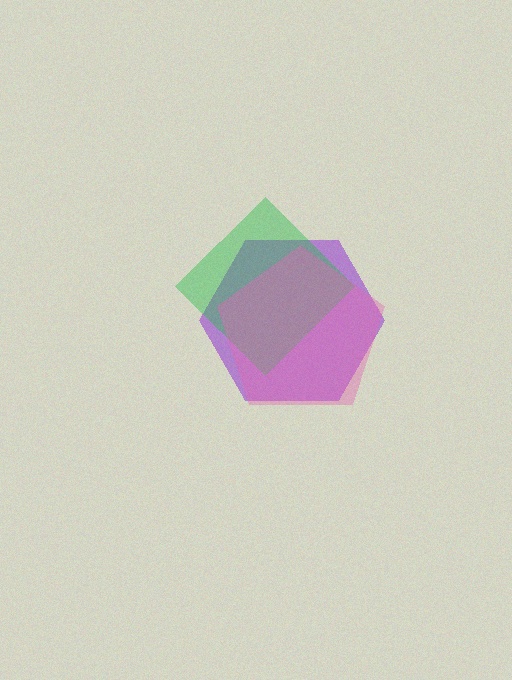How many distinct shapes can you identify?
There are 3 distinct shapes: a purple hexagon, a green diamond, a pink pentagon.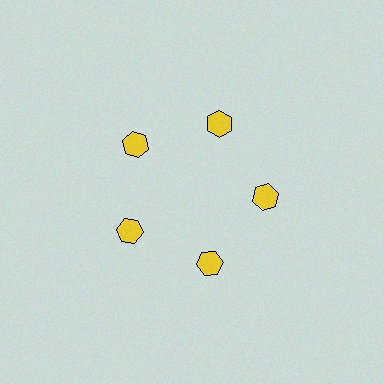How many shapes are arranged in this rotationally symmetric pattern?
There are 5 shapes, arranged in 5 groups of 1.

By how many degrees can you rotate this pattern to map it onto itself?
The pattern maps onto itself every 72 degrees of rotation.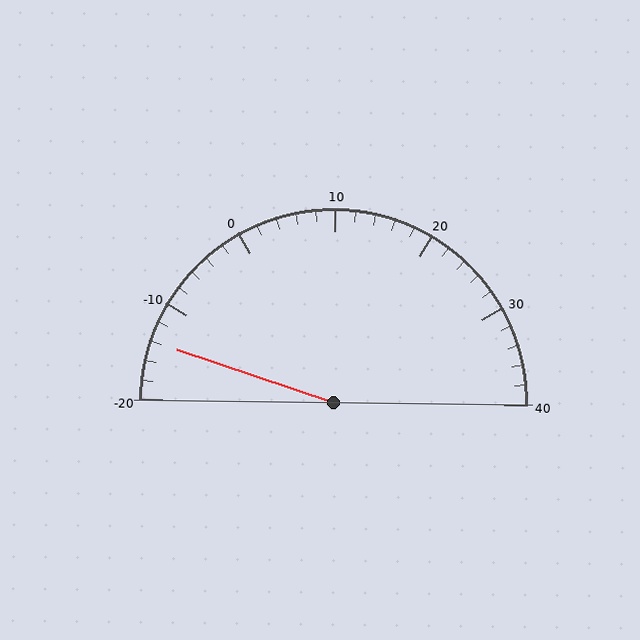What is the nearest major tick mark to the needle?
The nearest major tick mark is -10.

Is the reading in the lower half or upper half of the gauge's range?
The reading is in the lower half of the range (-20 to 40).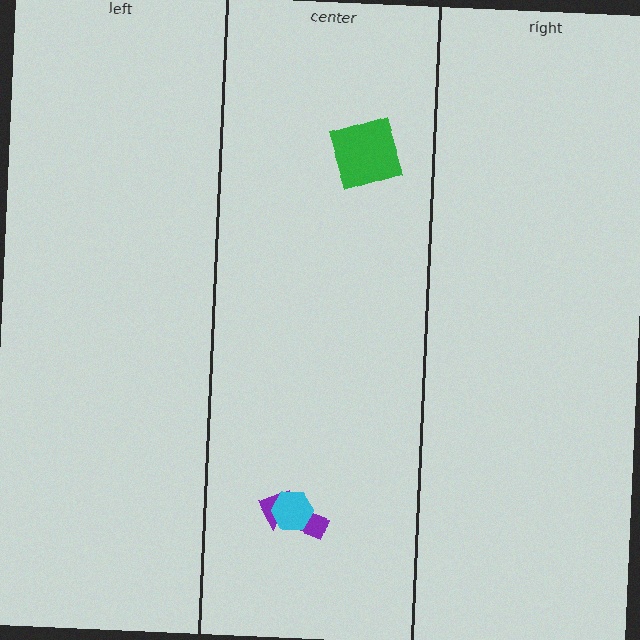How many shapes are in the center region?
3.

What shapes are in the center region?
The green square, the purple arrow, the cyan hexagon.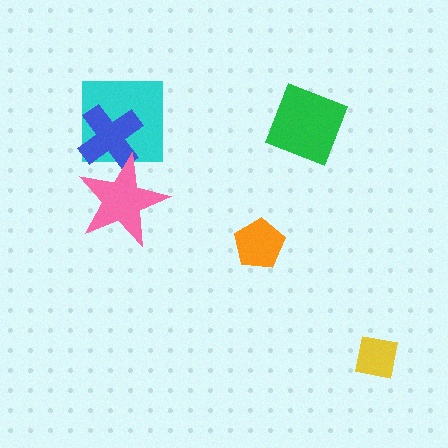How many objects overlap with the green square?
0 objects overlap with the green square.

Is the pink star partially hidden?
No, no other shape covers it.